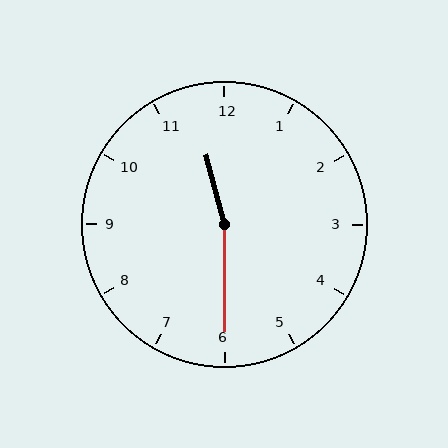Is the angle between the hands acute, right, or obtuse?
It is obtuse.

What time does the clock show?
11:30.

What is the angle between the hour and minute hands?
Approximately 165 degrees.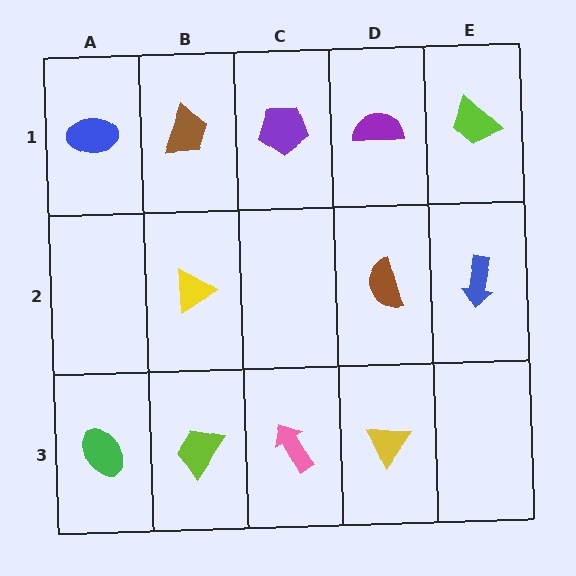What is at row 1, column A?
A blue ellipse.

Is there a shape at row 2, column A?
No, that cell is empty.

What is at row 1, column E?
A lime trapezoid.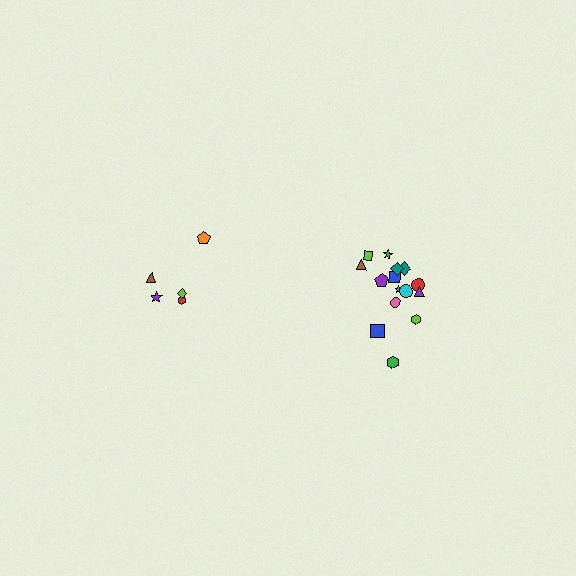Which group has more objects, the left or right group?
The right group.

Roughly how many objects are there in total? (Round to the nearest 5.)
Roughly 20 objects in total.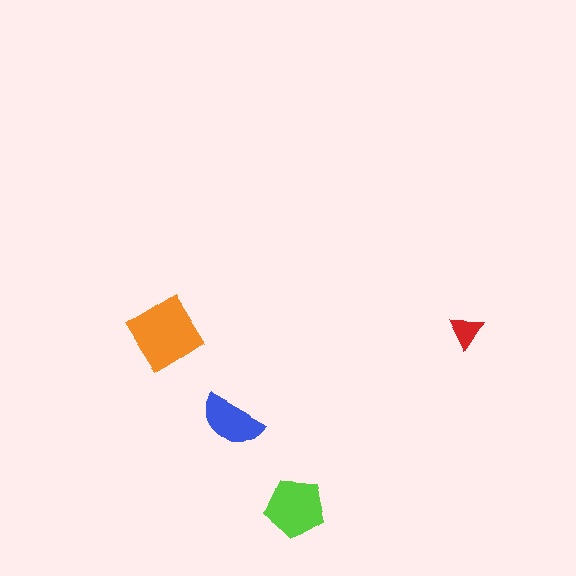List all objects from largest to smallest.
The orange diamond, the lime pentagon, the blue semicircle, the red triangle.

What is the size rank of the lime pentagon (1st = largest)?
2nd.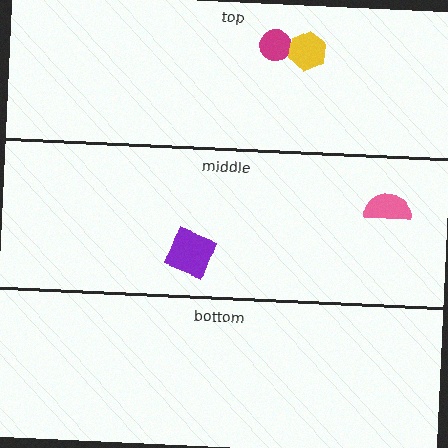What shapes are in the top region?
The magenta circle, the yellow hexagon.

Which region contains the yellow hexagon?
The top region.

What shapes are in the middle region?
The purple square, the pink semicircle.